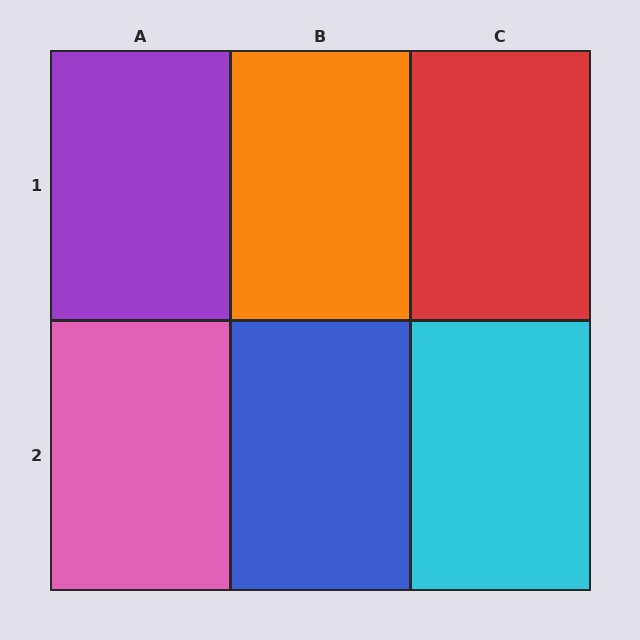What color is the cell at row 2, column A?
Pink.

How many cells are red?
1 cell is red.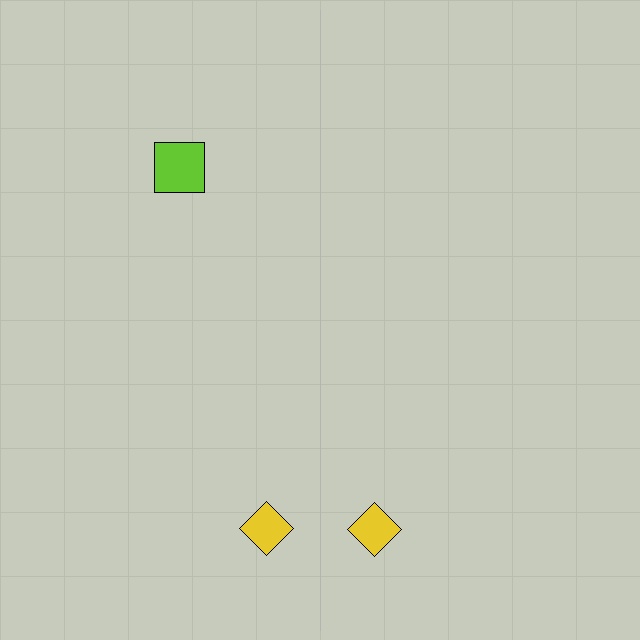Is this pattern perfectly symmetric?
No, the pattern is not perfectly symmetric. A lime square is missing from the right side.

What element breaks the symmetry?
A lime square is missing from the right side.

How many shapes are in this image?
There are 3 shapes in this image.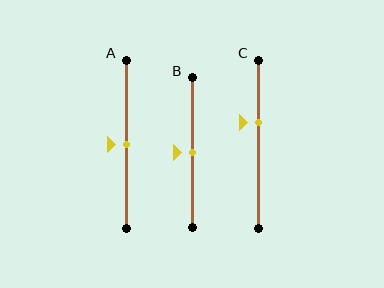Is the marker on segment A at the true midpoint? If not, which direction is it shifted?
Yes, the marker on segment A is at the true midpoint.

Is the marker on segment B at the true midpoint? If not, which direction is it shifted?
Yes, the marker on segment B is at the true midpoint.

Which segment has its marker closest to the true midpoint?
Segment A has its marker closest to the true midpoint.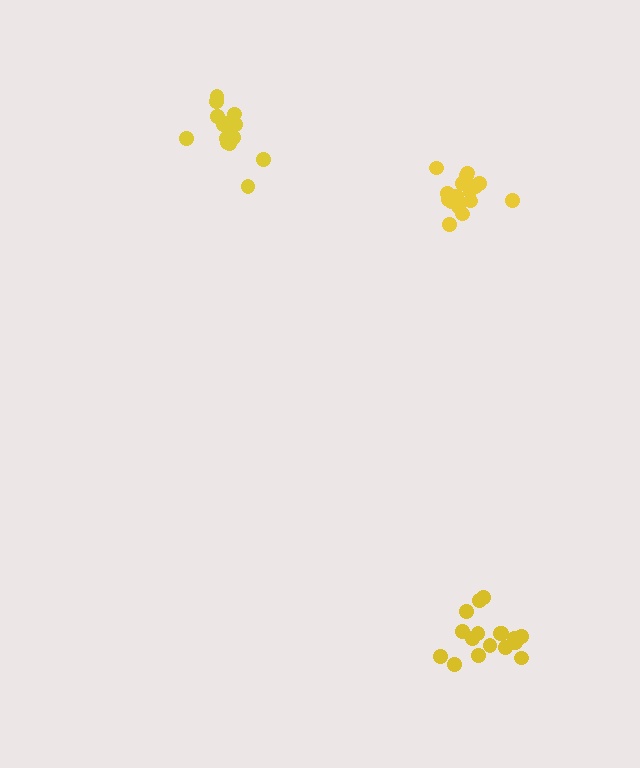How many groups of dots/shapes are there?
There are 3 groups.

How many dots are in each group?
Group 1: 16 dots, Group 2: 16 dots, Group 3: 17 dots (49 total).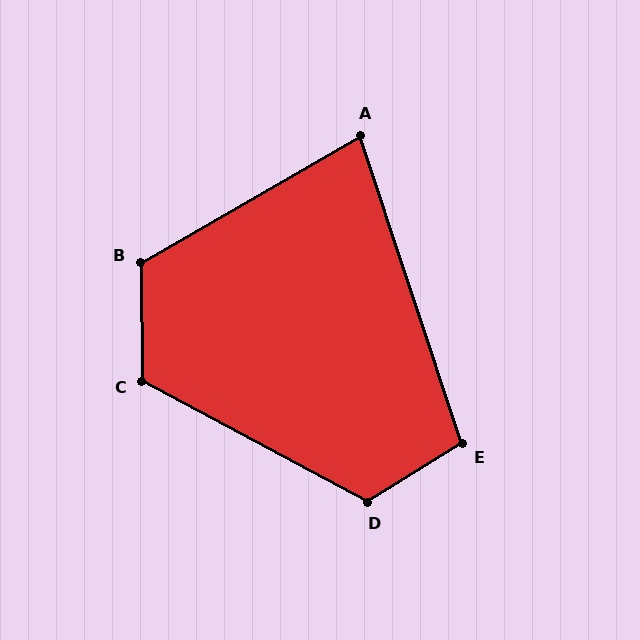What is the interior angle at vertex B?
Approximately 119 degrees (obtuse).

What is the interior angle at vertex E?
Approximately 104 degrees (obtuse).